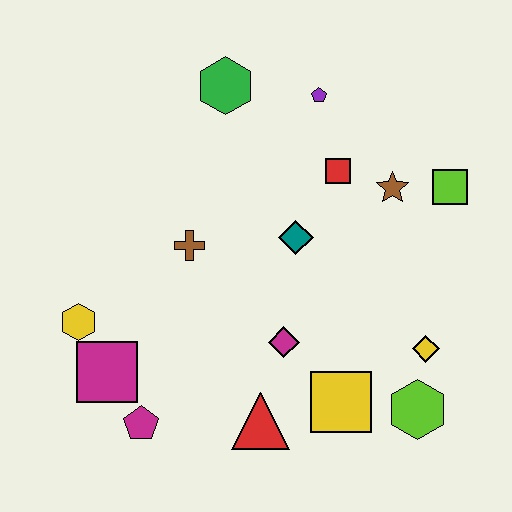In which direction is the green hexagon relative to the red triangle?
The green hexagon is above the red triangle.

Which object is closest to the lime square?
The brown star is closest to the lime square.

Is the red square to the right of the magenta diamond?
Yes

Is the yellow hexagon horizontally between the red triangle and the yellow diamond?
No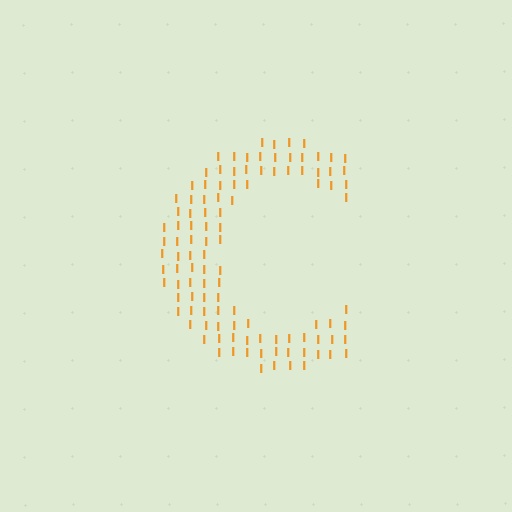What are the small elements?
The small elements are letter I's.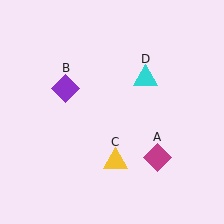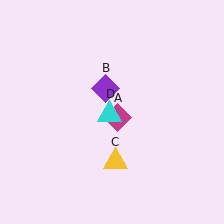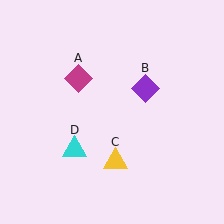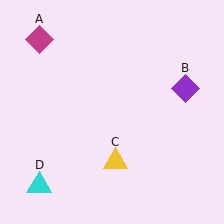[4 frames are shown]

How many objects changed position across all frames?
3 objects changed position: magenta diamond (object A), purple diamond (object B), cyan triangle (object D).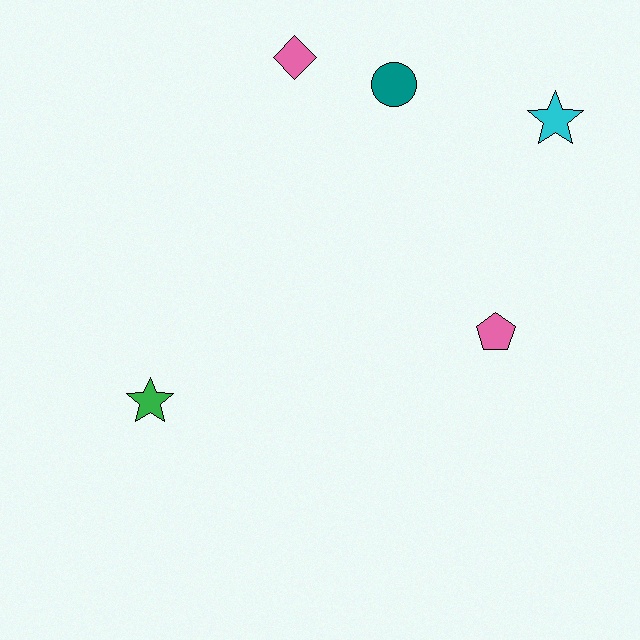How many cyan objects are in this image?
There is 1 cyan object.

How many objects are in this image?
There are 5 objects.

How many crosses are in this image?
There are no crosses.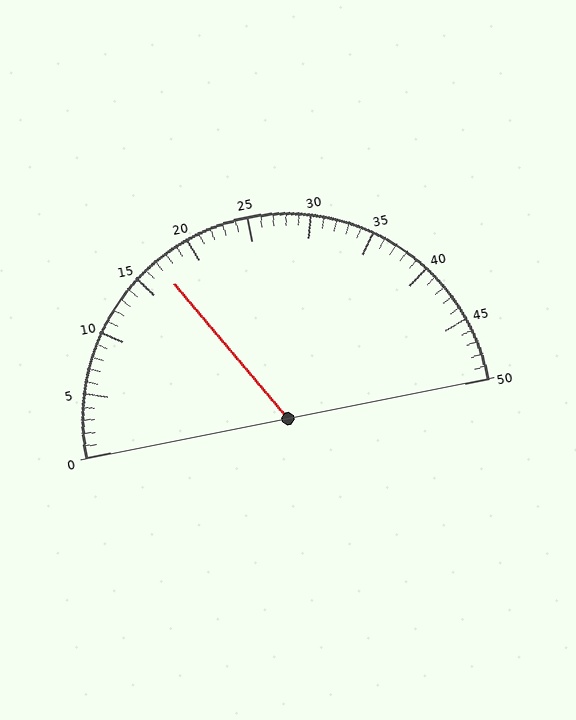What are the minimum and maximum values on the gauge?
The gauge ranges from 0 to 50.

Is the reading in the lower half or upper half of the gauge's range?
The reading is in the lower half of the range (0 to 50).